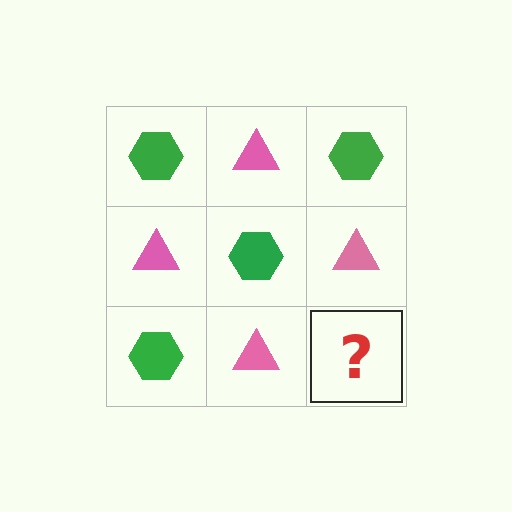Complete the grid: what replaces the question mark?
The question mark should be replaced with a green hexagon.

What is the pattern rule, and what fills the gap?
The rule is that it alternates green hexagon and pink triangle in a checkerboard pattern. The gap should be filled with a green hexagon.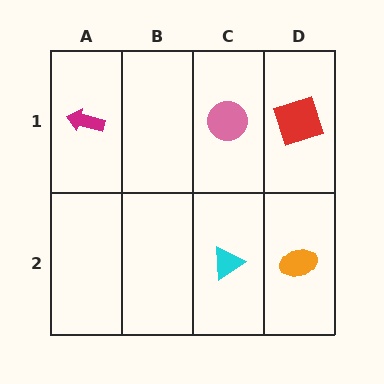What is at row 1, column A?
A magenta arrow.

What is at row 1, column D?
A red square.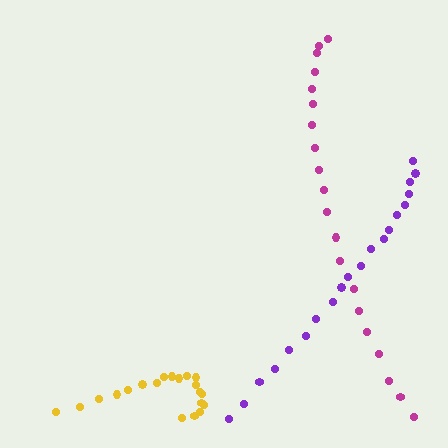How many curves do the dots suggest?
There are 3 distinct paths.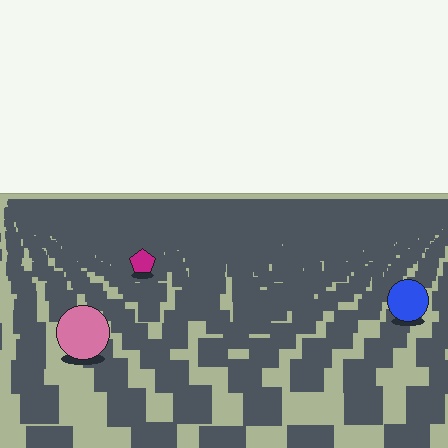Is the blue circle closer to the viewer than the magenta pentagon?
Yes. The blue circle is closer — you can tell from the texture gradient: the ground texture is coarser near it.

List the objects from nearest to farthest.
From nearest to farthest: the pink circle, the blue circle, the magenta pentagon.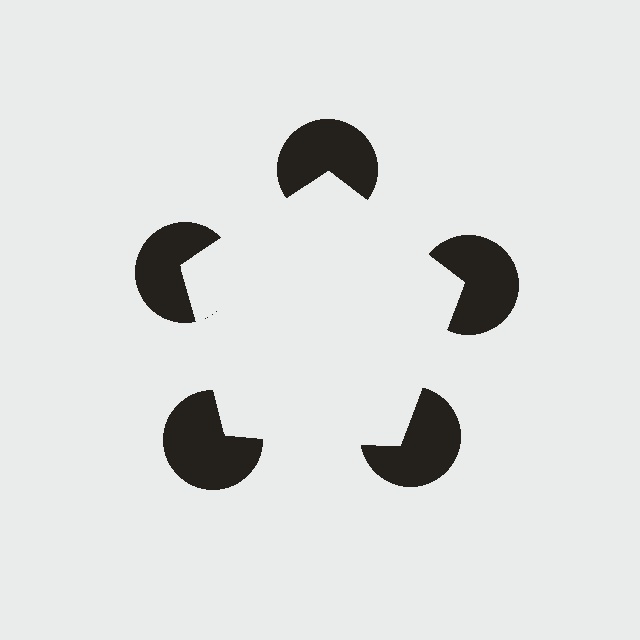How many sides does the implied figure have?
5 sides.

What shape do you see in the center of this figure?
An illusory pentagon — its edges are inferred from the aligned wedge cuts in the pac-man discs, not physically drawn.